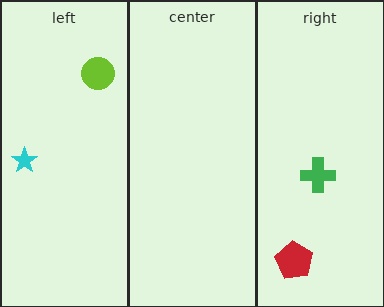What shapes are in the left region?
The cyan star, the lime circle.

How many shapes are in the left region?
2.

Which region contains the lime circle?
The left region.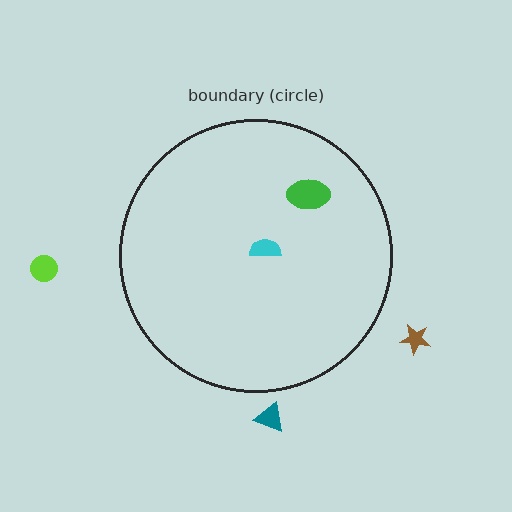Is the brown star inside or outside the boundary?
Outside.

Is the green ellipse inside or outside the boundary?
Inside.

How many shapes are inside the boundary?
2 inside, 3 outside.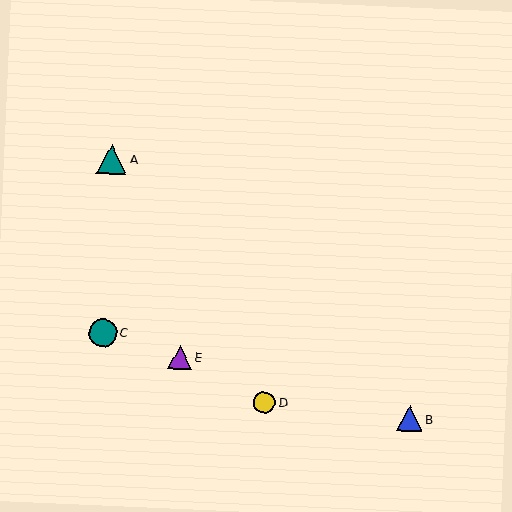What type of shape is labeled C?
Shape C is a teal circle.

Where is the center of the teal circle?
The center of the teal circle is at (103, 333).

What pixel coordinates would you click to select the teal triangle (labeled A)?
Click at (112, 159) to select the teal triangle A.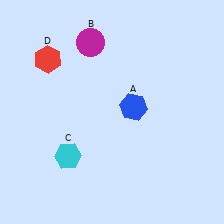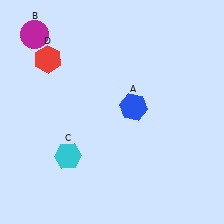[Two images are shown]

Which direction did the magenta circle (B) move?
The magenta circle (B) moved left.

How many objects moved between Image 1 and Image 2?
1 object moved between the two images.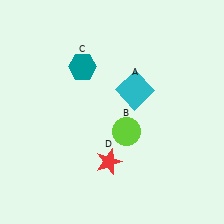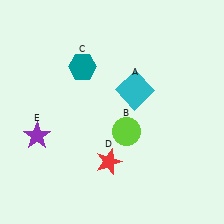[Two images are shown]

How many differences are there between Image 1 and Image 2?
There is 1 difference between the two images.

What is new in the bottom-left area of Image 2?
A purple star (E) was added in the bottom-left area of Image 2.